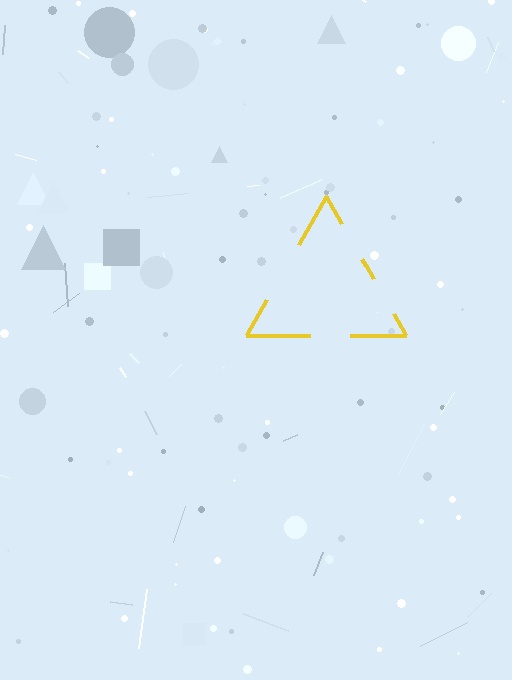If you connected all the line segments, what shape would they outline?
They would outline a triangle.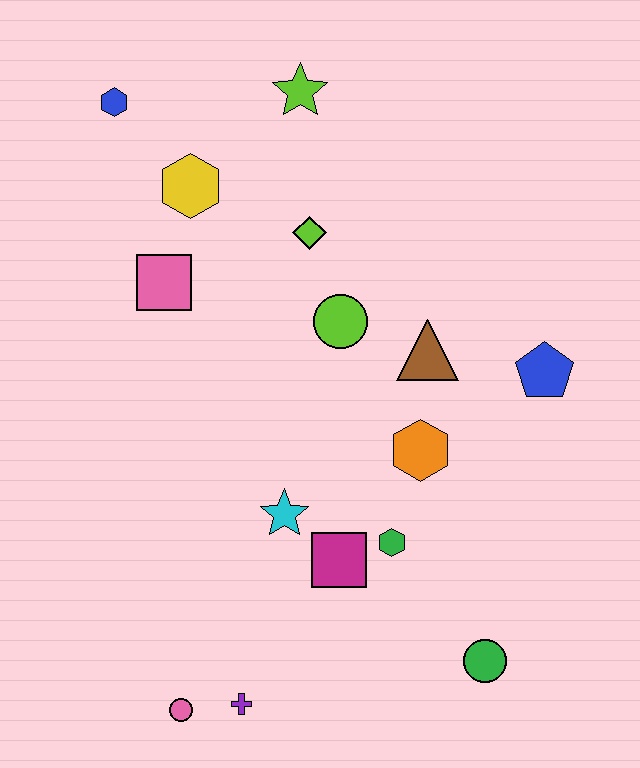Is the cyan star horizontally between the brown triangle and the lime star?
No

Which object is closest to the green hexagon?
The magenta square is closest to the green hexagon.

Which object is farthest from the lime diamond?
The pink circle is farthest from the lime diamond.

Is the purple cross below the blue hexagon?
Yes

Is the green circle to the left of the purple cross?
No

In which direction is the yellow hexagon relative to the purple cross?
The yellow hexagon is above the purple cross.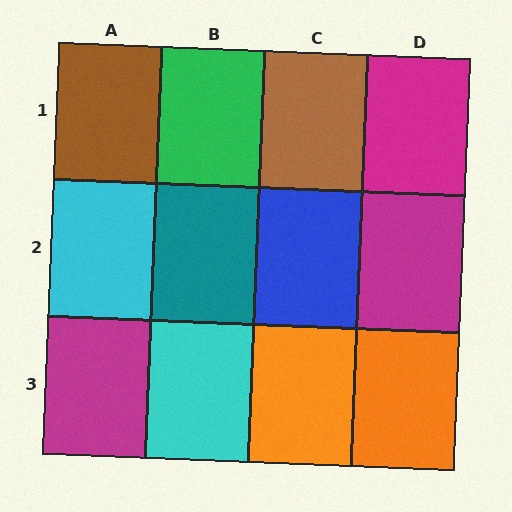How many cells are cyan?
2 cells are cyan.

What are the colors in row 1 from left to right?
Brown, green, brown, magenta.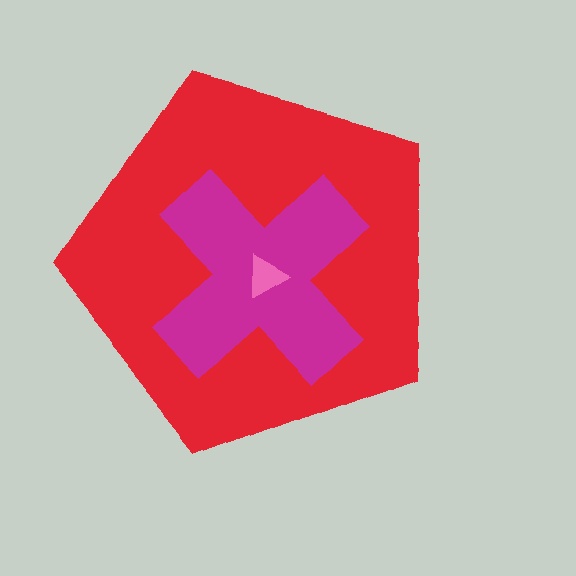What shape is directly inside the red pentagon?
The magenta cross.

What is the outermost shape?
The red pentagon.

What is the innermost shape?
The pink triangle.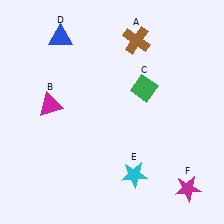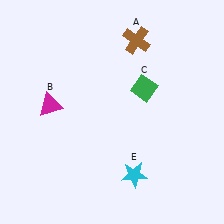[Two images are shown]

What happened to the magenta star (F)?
The magenta star (F) was removed in Image 2. It was in the bottom-right area of Image 1.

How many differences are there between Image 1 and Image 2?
There are 2 differences between the two images.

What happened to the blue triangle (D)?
The blue triangle (D) was removed in Image 2. It was in the top-left area of Image 1.